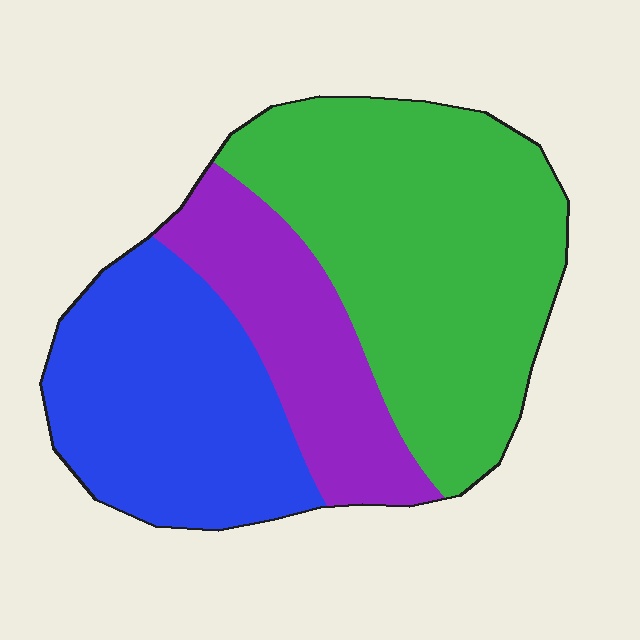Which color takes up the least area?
Purple, at roughly 20%.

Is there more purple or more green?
Green.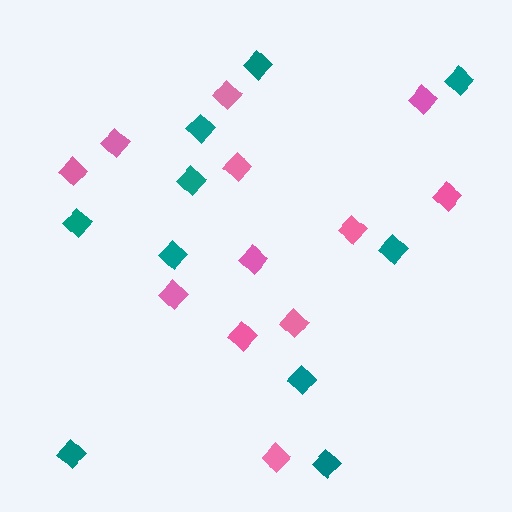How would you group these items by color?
There are 2 groups: one group of pink diamonds (12) and one group of teal diamonds (10).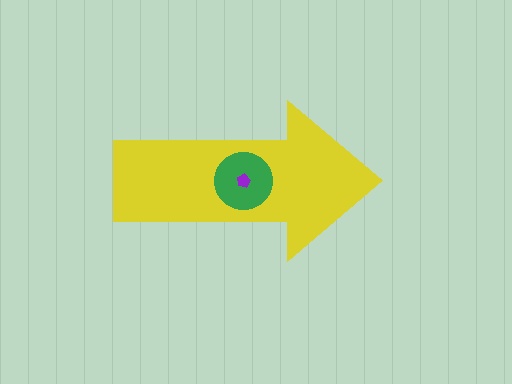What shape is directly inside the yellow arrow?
The green circle.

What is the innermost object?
The purple pentagon.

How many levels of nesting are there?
3.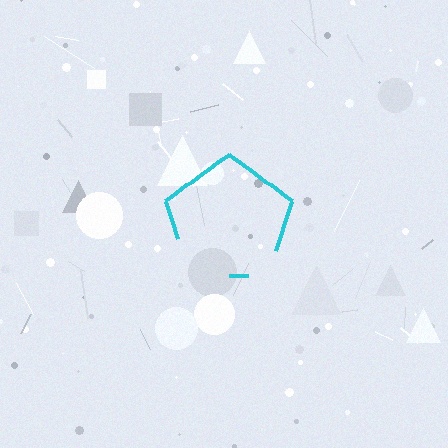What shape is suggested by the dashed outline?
The dashed outline suggests a pentagon.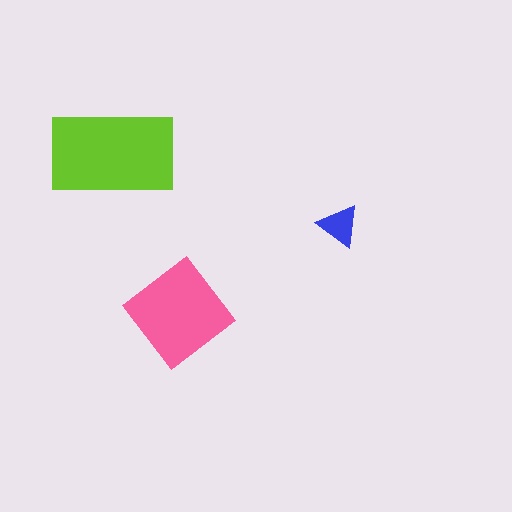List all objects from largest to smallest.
The lime rectangle, the pink diamond, the blue triangle.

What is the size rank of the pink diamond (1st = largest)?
2nd.